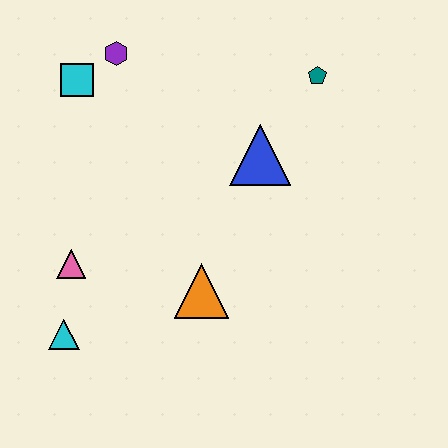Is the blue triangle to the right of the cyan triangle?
Yes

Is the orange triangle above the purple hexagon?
No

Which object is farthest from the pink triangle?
The teal pentagon is farthest from the pink triangle.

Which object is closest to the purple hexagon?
The cyan square is closest to the purple hexagon.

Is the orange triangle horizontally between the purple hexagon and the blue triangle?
Yes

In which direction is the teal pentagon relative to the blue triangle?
The teal pentagon is above the blue triangle.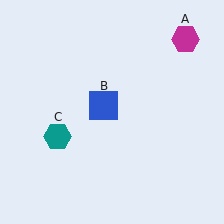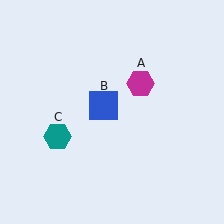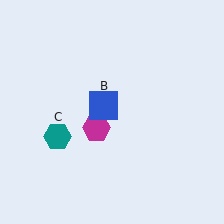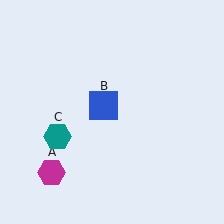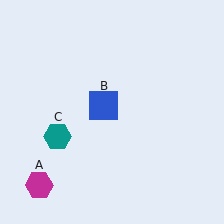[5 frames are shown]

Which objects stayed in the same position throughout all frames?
Blue square (object B) and teal hexagon (object C) remained stationary.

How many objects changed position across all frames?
1 object changed position: magenta hexagon (object A).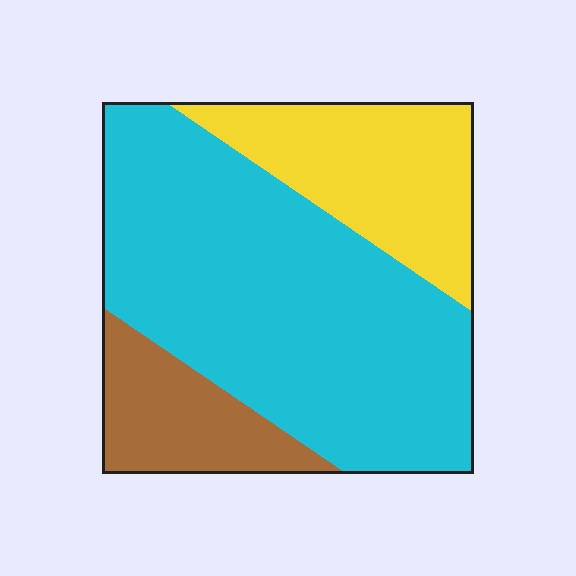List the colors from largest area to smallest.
From largest to smallest: cyan, yellow, brown.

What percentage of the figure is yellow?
Yellow takes up about one quarter (1/4) of the figure.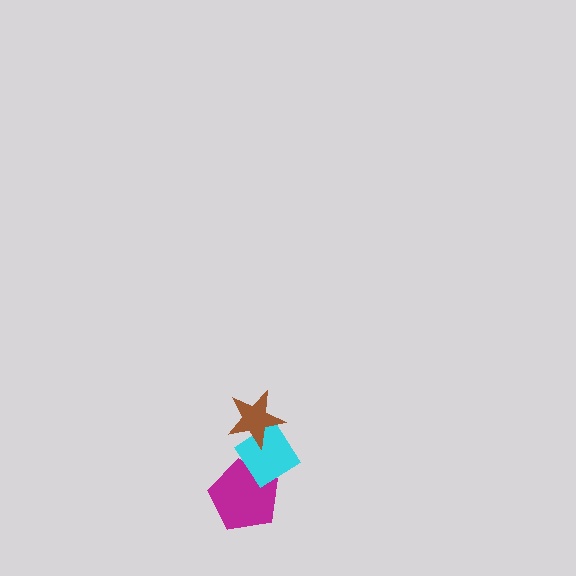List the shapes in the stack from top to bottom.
From top to bottom: the brown star, the cyan diamond, the magenta pentagon.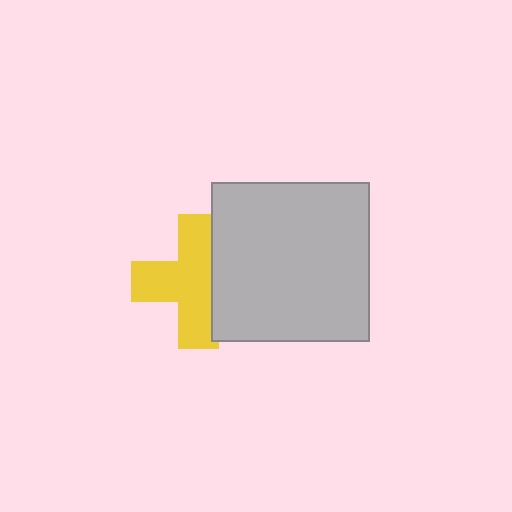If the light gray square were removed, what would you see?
You would see the complete yellow cross.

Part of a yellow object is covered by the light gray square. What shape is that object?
It is a cross.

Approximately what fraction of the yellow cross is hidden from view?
Roughly 30% of the yellow cross is hidden behind the light gray square.